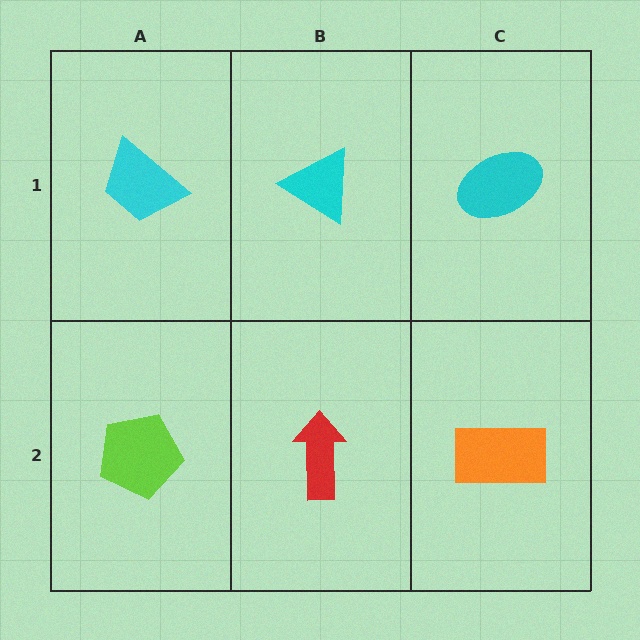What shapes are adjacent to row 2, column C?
A cyan ellipse (row 1, column C), a red arrow (row 2, column B).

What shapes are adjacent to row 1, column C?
An orange rectangle (row 2, column C), a cyan triangle (row 1, column B).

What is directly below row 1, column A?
A lime pentagon.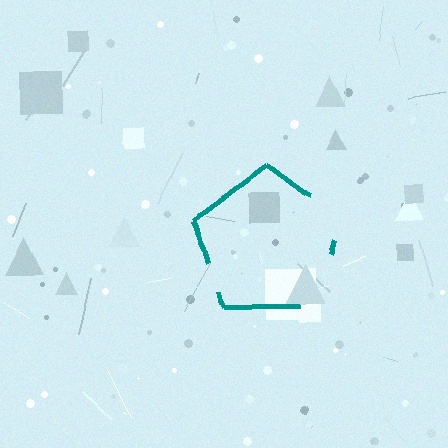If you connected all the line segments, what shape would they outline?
They would outline a pentagon.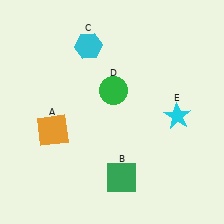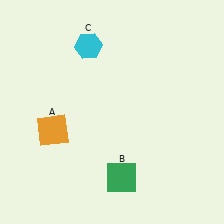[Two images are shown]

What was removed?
The green circle (D), the cyan star (E) were removed in Image 2.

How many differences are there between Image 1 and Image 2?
There are 2 differences between the two images.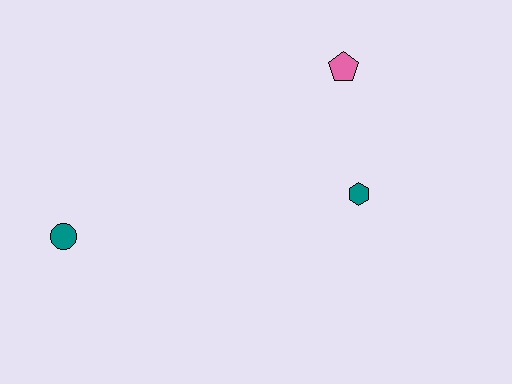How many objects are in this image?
There are 3 objects.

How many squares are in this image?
There are no squares.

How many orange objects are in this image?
There are no orange objects.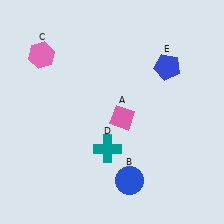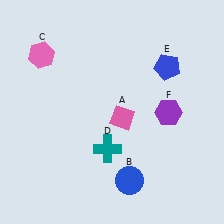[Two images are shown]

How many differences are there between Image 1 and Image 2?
There is 1 difference between the two images.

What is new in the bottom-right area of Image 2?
A purple hexagon (F) was added in the bottom-right area of Image 2.